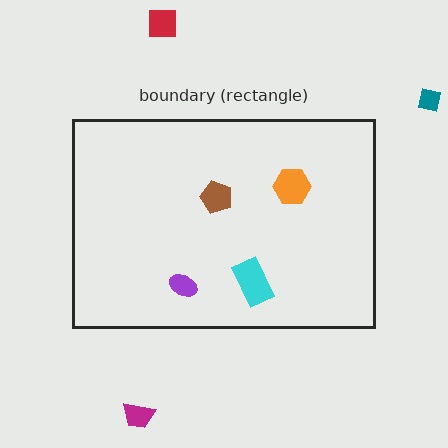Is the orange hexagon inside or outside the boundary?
Inside.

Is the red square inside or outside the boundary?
Outside.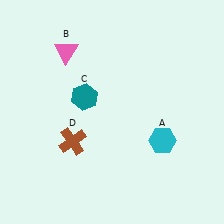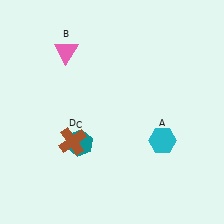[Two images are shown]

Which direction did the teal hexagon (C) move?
The teal hexagon (C) moved down.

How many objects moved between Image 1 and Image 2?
1 object moved between the two images.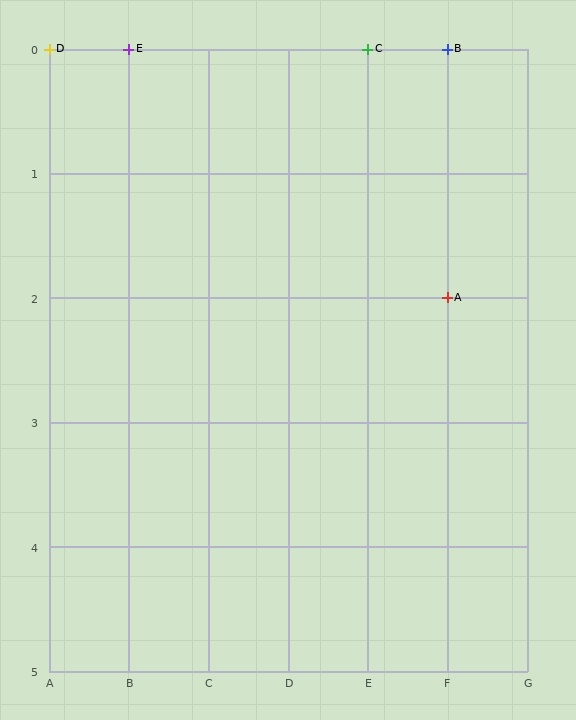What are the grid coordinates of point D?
Point D is at grid coordinates (A, 0).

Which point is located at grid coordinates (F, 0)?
Point B is at (F, 0).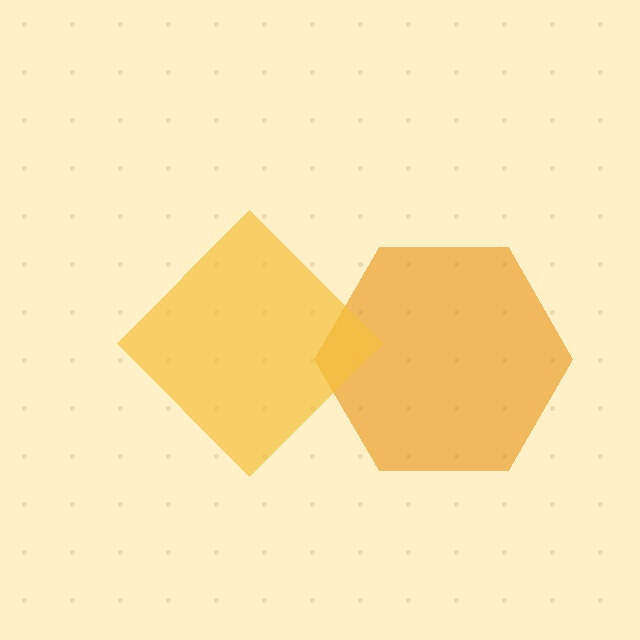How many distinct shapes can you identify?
There are 2 distinct shapes: an orange hexagon, a yellow diamond.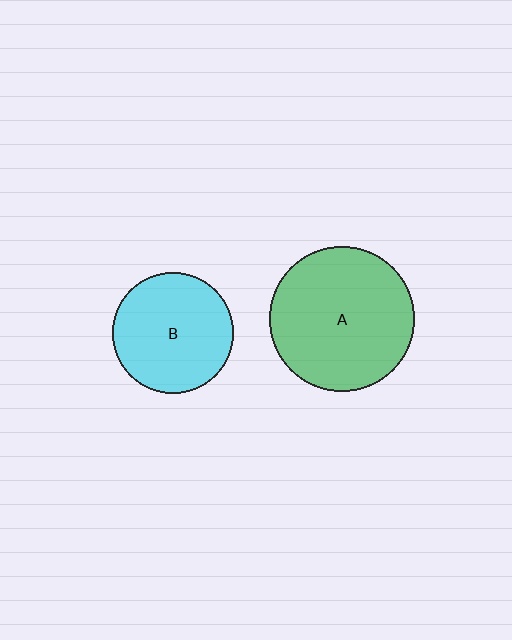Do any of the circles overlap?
No, none of the circles overlap.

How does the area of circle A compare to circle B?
Approximately 1.4 times.